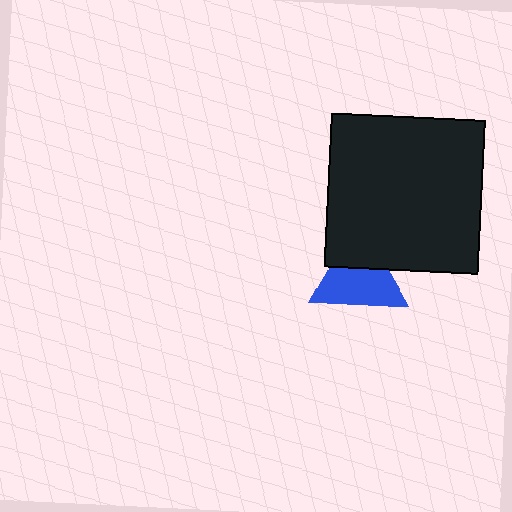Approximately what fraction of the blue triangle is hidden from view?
Roughly 35% of the blue triangle is hidden behind the black square.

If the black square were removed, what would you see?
You would see the complete blue triangle.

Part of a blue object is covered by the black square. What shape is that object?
It is a triangle.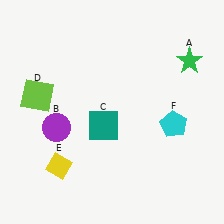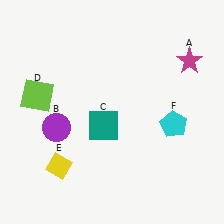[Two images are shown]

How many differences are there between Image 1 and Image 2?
There is 1 difference between the two images.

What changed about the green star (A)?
In Image 1, A is green. In Image 2, it changed to magenta.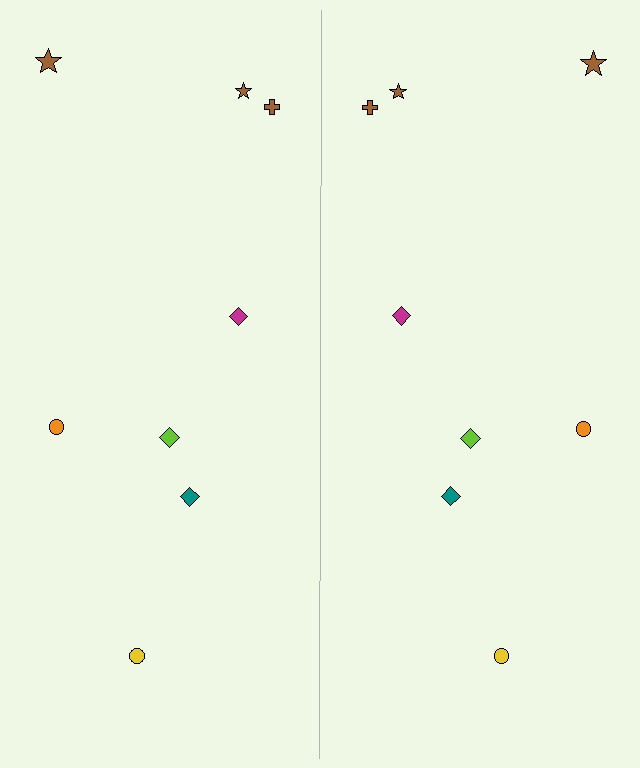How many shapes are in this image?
There are 16 shapes in this image.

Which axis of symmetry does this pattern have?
The pattern has a vertical axis of symmetry running through the center of the image.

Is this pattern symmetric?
Yes, this pattern has bilateral (reflection) symmetry.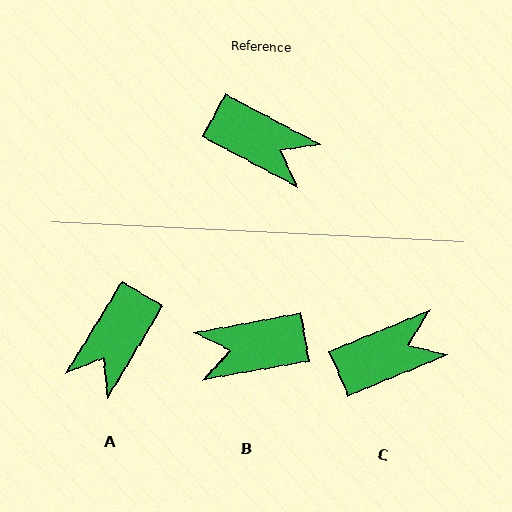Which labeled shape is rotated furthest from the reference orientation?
B, about 142 degrees away.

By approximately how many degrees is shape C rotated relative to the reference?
Approximately 50 degrees counter-clockwise.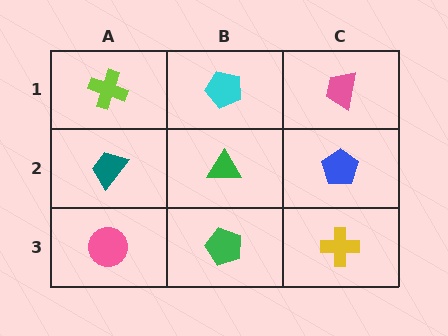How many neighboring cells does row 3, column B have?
3.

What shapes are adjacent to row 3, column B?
A green triangle (row 2, column B), a pink circle (row 3, column A), a yellow cross (row 3, column C).